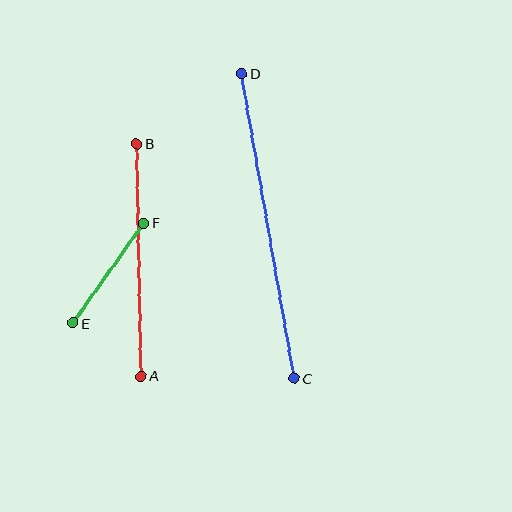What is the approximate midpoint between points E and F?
The midpoint is at approximately (109, 273) pixels.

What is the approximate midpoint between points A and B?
The midpoint is at approximately (139, 260) pixels.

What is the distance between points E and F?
The distance is approximately 122 pixels.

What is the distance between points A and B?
The distance is approximately 232 pixels.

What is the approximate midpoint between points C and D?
The midpoint is at approximately (268, 226) pixels.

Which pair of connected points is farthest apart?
Points C and D are farthest apart.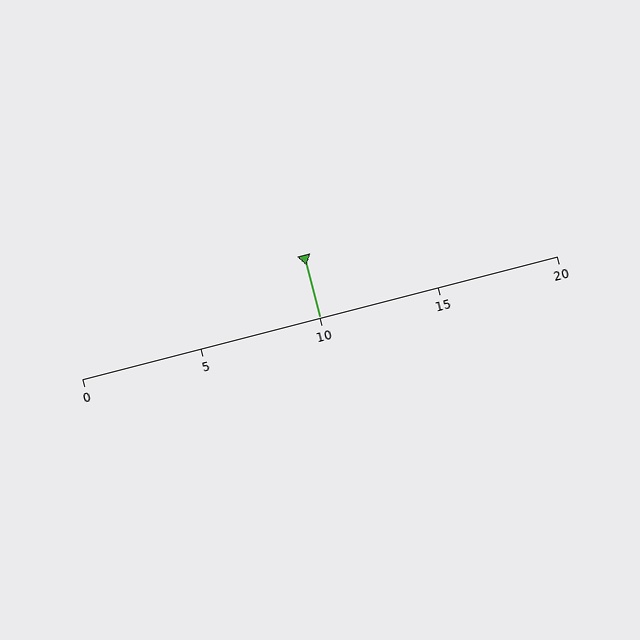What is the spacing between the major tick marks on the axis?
The major ticks are spaced 5 apart.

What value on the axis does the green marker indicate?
The marker indicates approximately 10.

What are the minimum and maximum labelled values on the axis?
The axis runs from 0 to 20.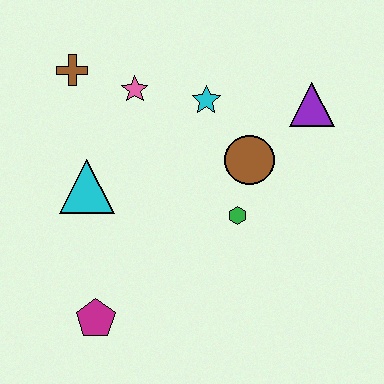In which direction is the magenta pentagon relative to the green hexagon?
The magenta pentagon is to the left of the green hexagon.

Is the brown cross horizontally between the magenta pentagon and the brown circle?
No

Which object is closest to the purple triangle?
The brown circle is closest to the purple triangle.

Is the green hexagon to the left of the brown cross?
No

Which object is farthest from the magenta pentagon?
The purple triangle is farthest from the magenta pentagon.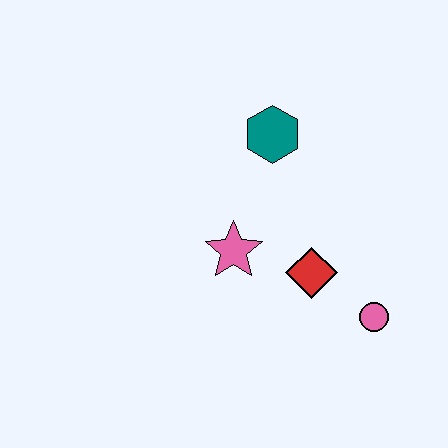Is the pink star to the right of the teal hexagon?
No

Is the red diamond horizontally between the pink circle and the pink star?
Yes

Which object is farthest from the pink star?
The pink circle is farthest from the pink star.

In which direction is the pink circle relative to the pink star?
The pink circle is to the right of the pink star.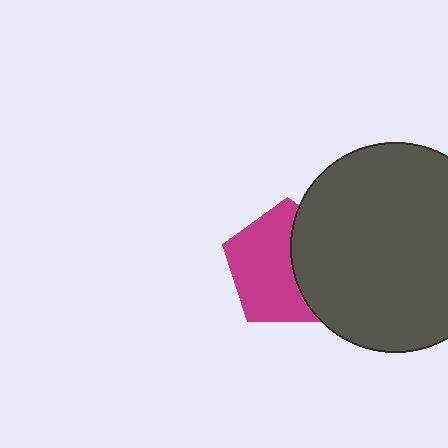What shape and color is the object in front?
The object in front is a dark gray circle.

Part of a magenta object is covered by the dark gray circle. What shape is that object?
It is a pentagon.